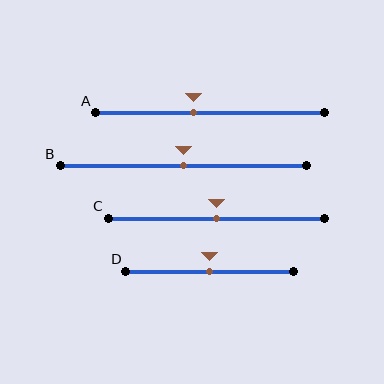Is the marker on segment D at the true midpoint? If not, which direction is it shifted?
Yes, the marker on segment D is at the true midpoint.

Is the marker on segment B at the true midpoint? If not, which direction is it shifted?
Yes, the marker on segment B is at the true midpoint.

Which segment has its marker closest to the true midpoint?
Segment B has its marker closest to the true midpoint.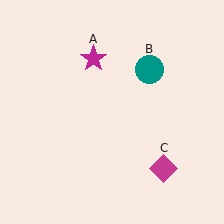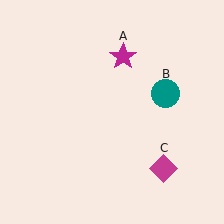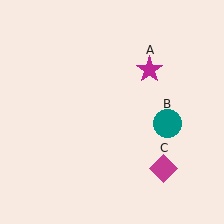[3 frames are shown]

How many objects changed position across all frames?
2 objects changed position: magenta star (object A), teal circle (object B).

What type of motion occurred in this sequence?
The magenta star (object A), teal circle (object B) rotated clockwise around the center of the scene.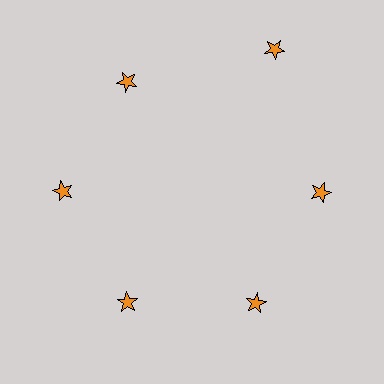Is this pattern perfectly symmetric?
No. The 6 orange stars are arranged in a ring, but one element near the 1 o'clock position is pushed outward from the center, breaking the 6-fold rotational symmetry.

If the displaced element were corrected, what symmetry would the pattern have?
It would have 6-fold rotational symmetry — the pattern would map onto itself every 60 degrees.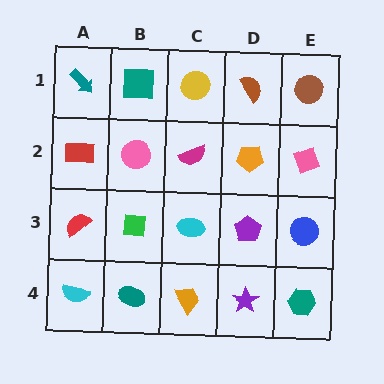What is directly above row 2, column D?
A brown semicircle.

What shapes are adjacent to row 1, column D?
An orange pentagon (row 2, column D), a yellow circle (row 1, column C), a brown circle (row 1, column E).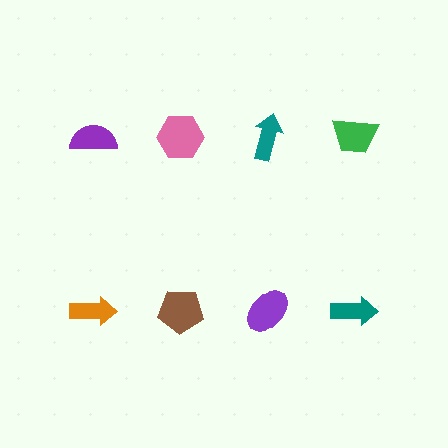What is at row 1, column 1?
A purple semicircle.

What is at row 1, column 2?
A pink hexagon.